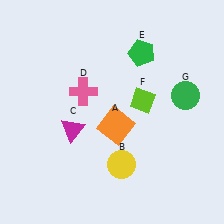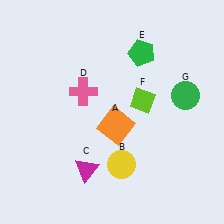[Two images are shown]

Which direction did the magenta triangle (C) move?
The magenta triangle (C) moved down.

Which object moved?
The magenta triangle (C) moved down.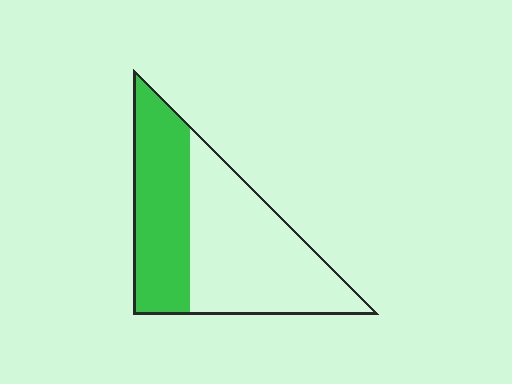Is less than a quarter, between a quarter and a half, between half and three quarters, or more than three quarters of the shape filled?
Between a quarter and a half.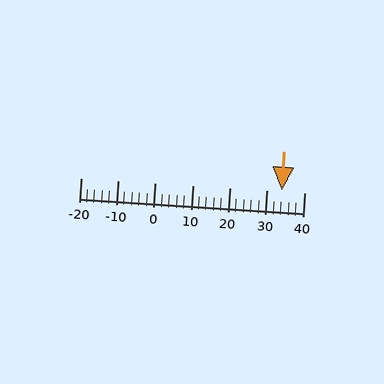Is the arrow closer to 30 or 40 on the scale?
The arrow is closer to 30.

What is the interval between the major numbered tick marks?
The major tick marks are spaced 10 units apart.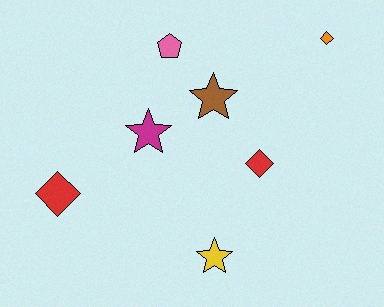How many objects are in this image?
There are 7 objects.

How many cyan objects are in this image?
There are no cyan objects.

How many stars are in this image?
There are 3 stars.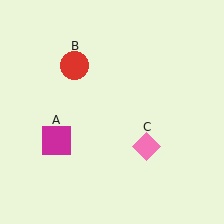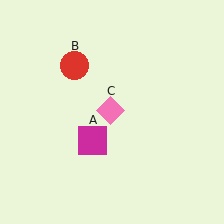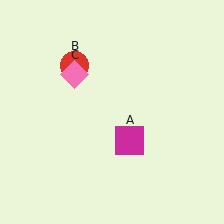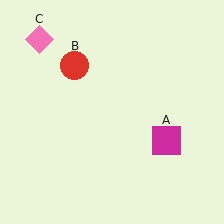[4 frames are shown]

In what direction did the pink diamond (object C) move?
The pink diamond (object C) moved up and to the left.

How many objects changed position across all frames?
2 objects changed position: magenta square (object A), pink diamond (object C).